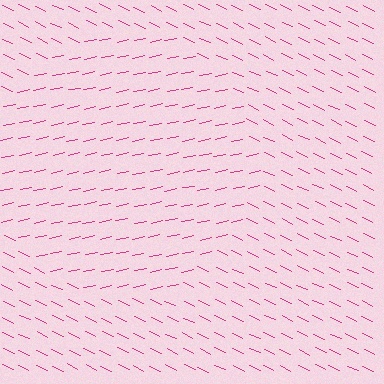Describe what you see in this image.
The image is filled with small magenta line segments. A circle region in the image has lines oriented differently from the surrounding lines, creating a visible texture boundary.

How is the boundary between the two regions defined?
The boundary is defined purely by a change in line orientation (approximately 38 degrees difference). All lines are the same color and thickness.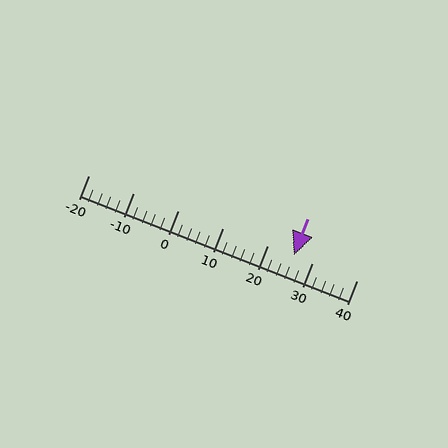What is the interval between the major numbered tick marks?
The major tick marks are spaced 10 units apart.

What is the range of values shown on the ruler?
The ruler shows values from -20 to 40.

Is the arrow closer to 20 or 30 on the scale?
The arrow is closer to 30.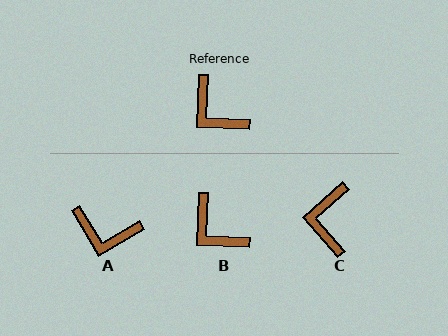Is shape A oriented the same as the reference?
No, it is off by about 33 degrees.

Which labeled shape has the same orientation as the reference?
B.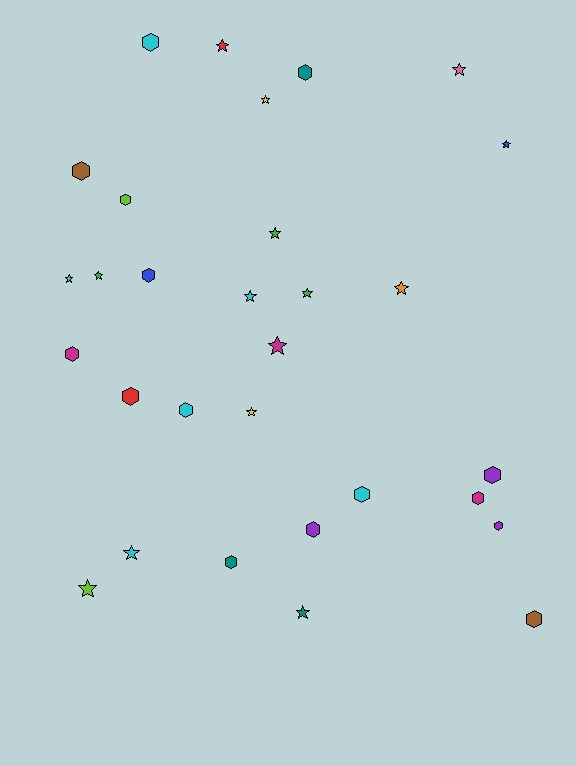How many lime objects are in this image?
There are 2 lime objects.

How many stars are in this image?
There are 15 stars.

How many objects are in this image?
There are 30 objects.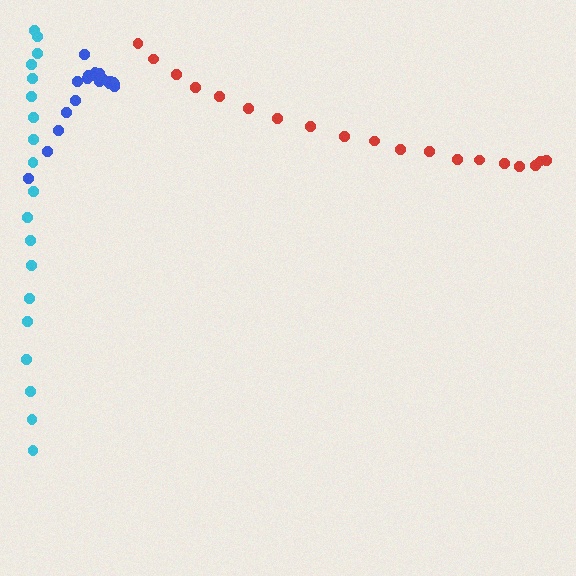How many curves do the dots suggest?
There are 3 distinct paths.